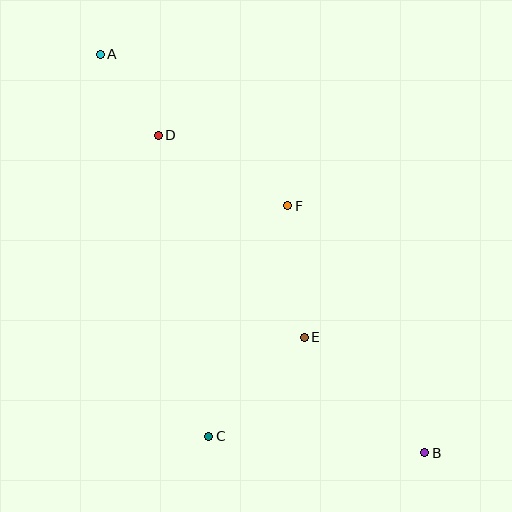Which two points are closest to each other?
Points A and D are closest to each other.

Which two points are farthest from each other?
Points A and B are farthest from each other.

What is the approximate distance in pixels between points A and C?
The distance between A and C is approximately 397 pixels.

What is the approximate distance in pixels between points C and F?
The distance between C and F is approximately 244 pixels.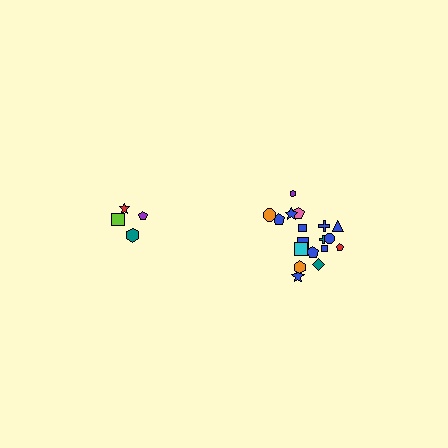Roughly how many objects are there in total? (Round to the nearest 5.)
Roughly 20 objects in total.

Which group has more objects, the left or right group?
The right group.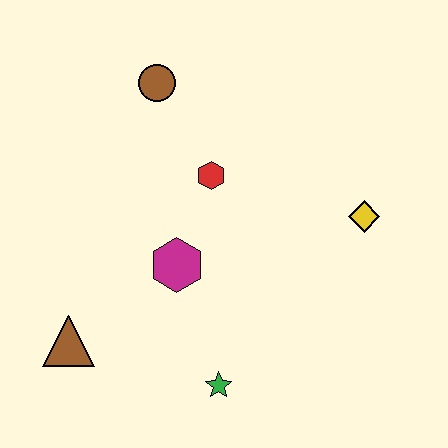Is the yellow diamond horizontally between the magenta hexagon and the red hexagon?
No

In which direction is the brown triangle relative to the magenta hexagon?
The brown triangle is to the left of the magenta hexagon.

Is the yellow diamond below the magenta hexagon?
No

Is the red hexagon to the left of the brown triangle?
No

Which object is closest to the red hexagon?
The magenta hexagon is closest to the red hexagon.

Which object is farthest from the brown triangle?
The yellow diamond is farthest from the brown triangle.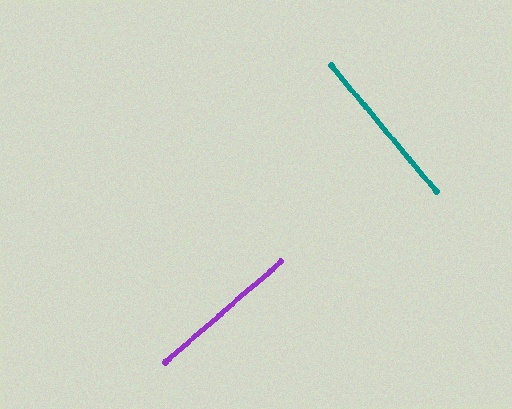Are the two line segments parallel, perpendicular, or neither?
Perpendicular — they meet at approximately 89°.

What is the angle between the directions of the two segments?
Approximately 89 degrees.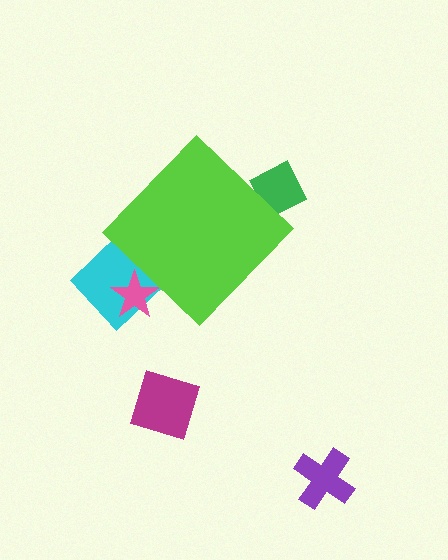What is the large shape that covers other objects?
A lime diamond.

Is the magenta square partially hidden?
No, the magenta square is fully visible.